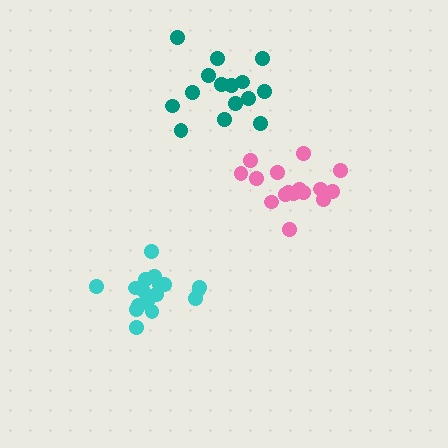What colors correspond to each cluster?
The clusters are colored: pink, teal, cyan.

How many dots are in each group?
Group 1: 16 dots, Group 2: 15 dots, Group 3: 17 dots (48 total).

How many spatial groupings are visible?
There are 3 spatial groupings.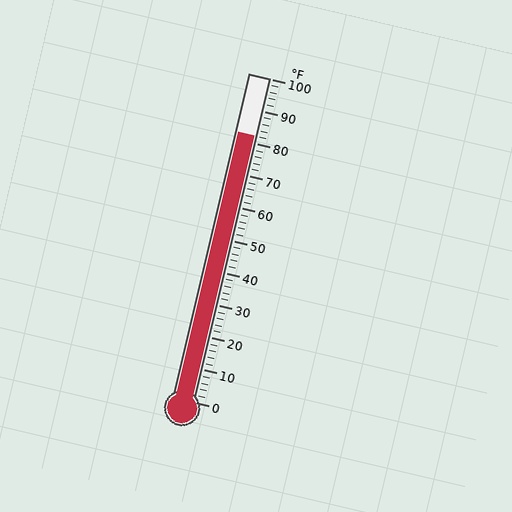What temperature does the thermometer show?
The thermometer shows approximately 82°F.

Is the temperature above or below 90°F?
The temperature is below 90°F.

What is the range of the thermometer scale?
The thermometer scale ranges from 0°F to 100°F.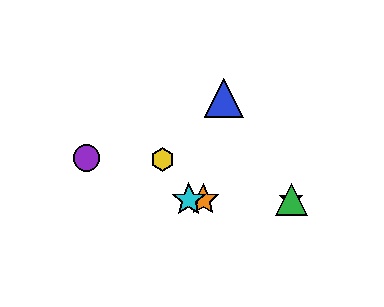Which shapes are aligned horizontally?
The red star, the green triangle, the orange star, the cyan star are aligned horizontally.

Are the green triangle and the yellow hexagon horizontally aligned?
No, the green triangle is at y≈200 and the yellow hexagon is at y≈159.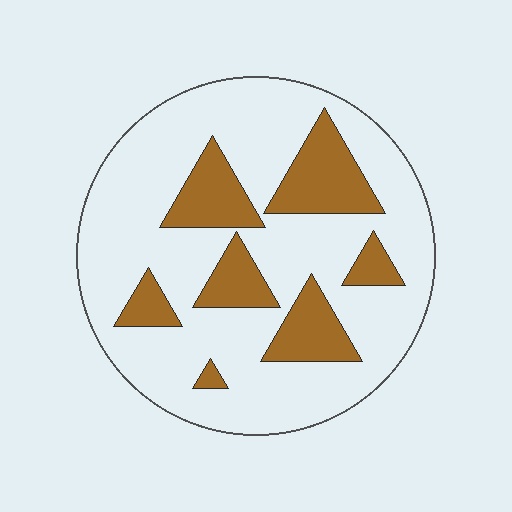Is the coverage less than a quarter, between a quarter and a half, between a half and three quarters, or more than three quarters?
Less than a quarter.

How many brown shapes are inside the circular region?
7.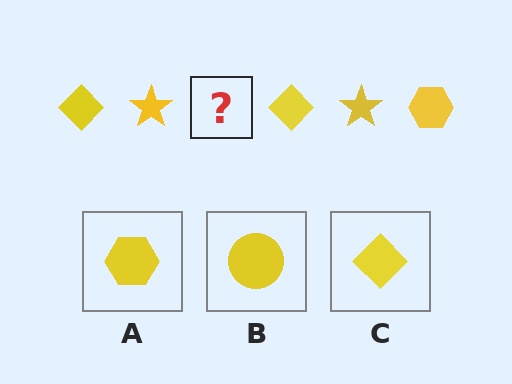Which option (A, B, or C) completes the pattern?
A.